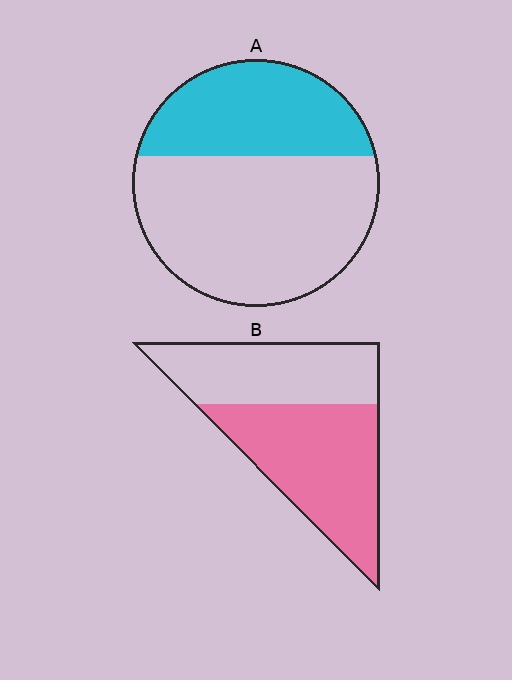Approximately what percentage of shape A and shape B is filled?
A is approximately 35% and B is approximately 55%.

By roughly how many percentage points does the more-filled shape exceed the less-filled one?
By roughly 20 percentage points (B over A).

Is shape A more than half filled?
No.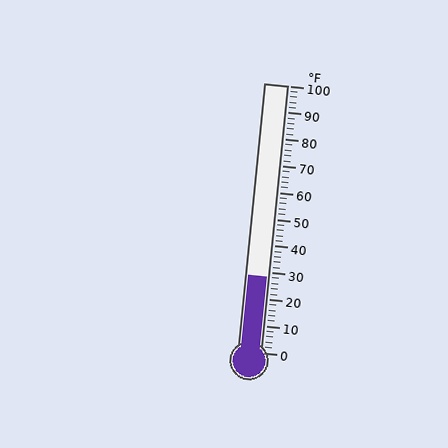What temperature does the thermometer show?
The thermometer shows approximately 28°F.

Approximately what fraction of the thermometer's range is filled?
The thermometer is filled to approximately 30% of its range.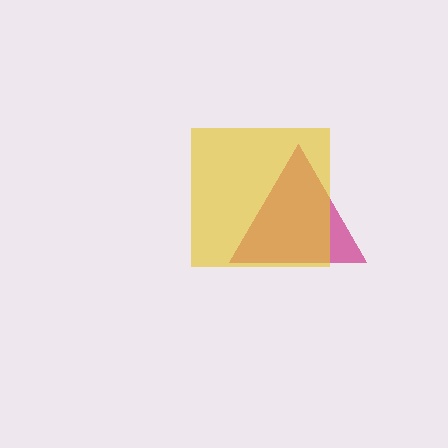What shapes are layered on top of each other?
The layered shapes are: a magenta triangle, a yellow square.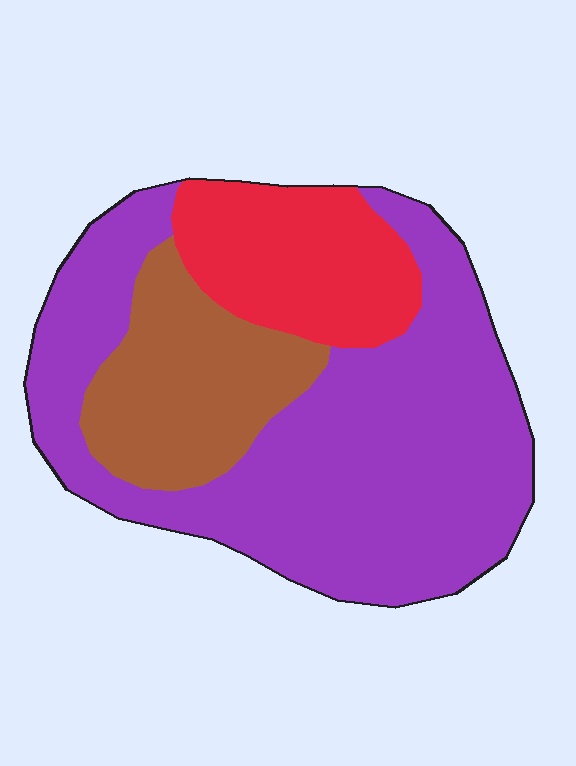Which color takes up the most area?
Purple, at roughly 60%.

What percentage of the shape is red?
Red covers roughly 20% of the shape.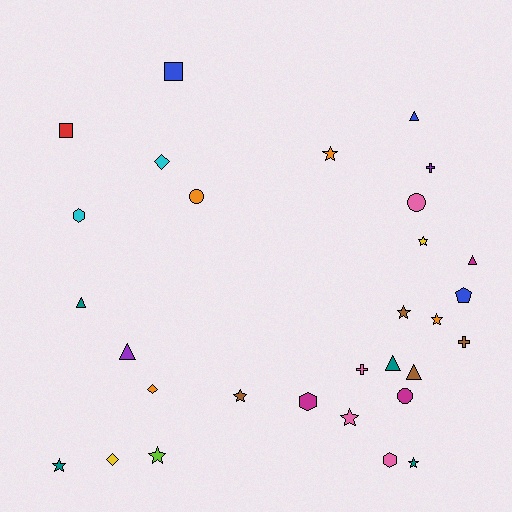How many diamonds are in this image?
There are 3 diamonds.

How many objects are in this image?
There are 30 objects.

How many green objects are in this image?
There are no green objects.